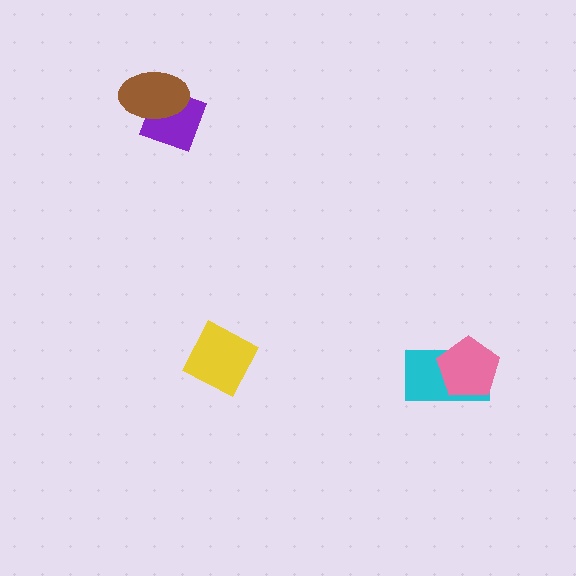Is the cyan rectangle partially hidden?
Yes, it is partially covered by another shape.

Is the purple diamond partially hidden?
Yes, it is partially covered by another shape.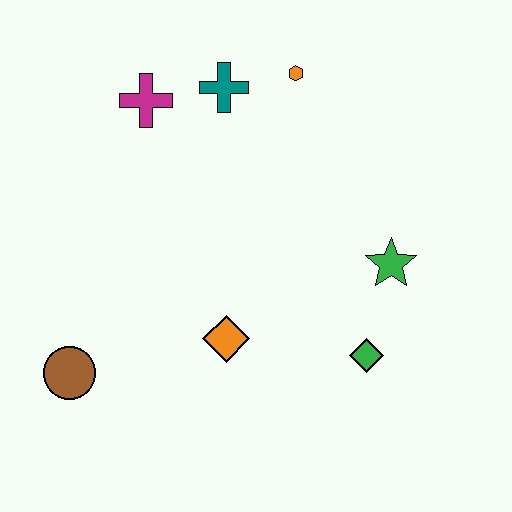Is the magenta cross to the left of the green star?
Yes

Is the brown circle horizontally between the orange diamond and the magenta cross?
No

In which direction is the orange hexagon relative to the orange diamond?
The orange hexagon is above the orange diamond.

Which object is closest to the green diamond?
The green star is closest to the green diamond.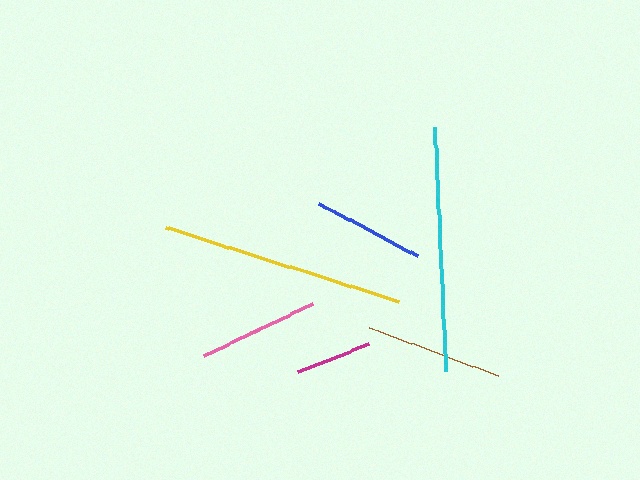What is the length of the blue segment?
The blue segment is approximately 111 pixels long.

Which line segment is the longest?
The yellow line is the longest at approximately 245 pixels.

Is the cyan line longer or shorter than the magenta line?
The cyan line is longer than the magenta line.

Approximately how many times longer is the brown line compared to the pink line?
The brown line is approximately 1.1 times the length of the pink line.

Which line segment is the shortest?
The magenta line is the shortest at approximately 76 pixels.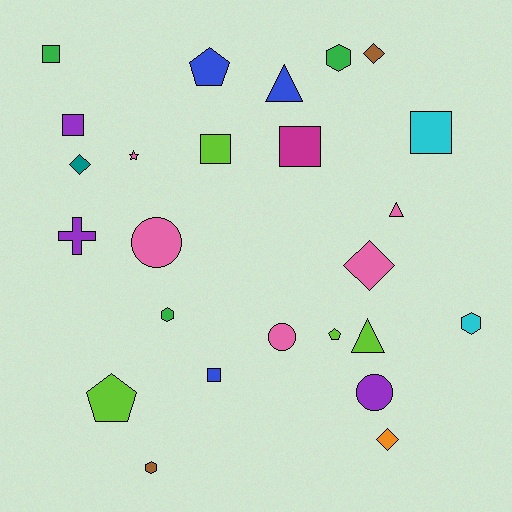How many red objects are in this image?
There are no red objects.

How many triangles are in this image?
There are 3 triangles.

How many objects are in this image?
There are 25 objects.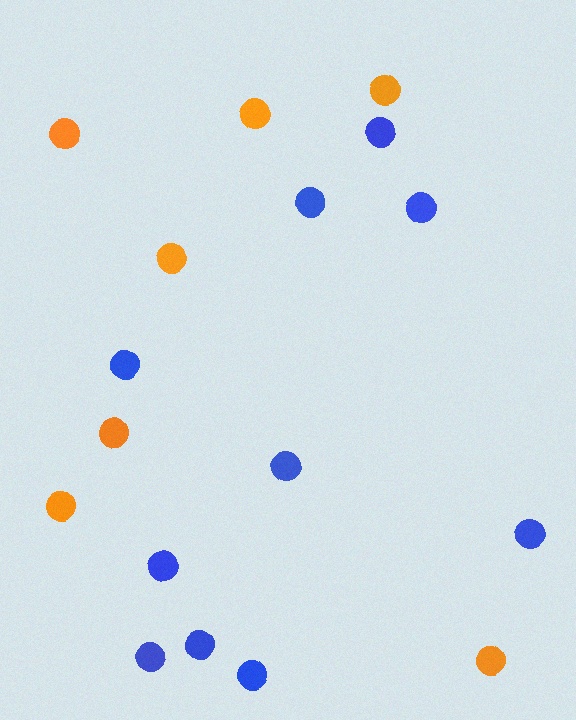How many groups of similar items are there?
There are 2 groups: one group of blue circles (10) and one group of orange circles (7).